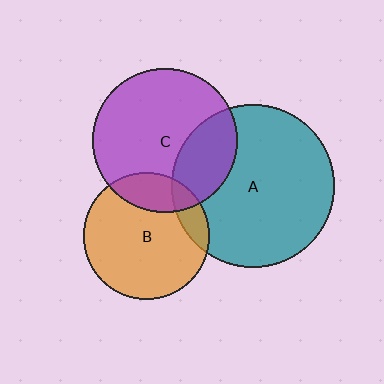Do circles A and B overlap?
Yes.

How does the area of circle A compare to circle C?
Approximately 1.3 times.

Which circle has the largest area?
Circle A (teal).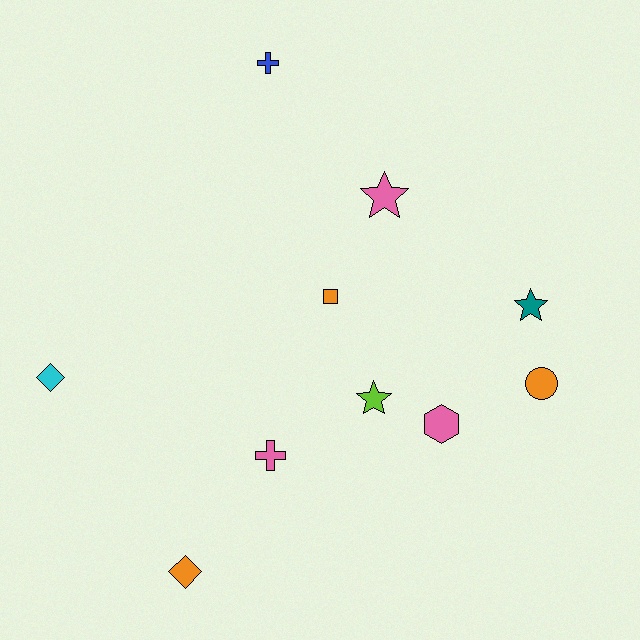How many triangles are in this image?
There are no triangles.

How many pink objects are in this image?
There are 3 pink objects.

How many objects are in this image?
There are 10 objects.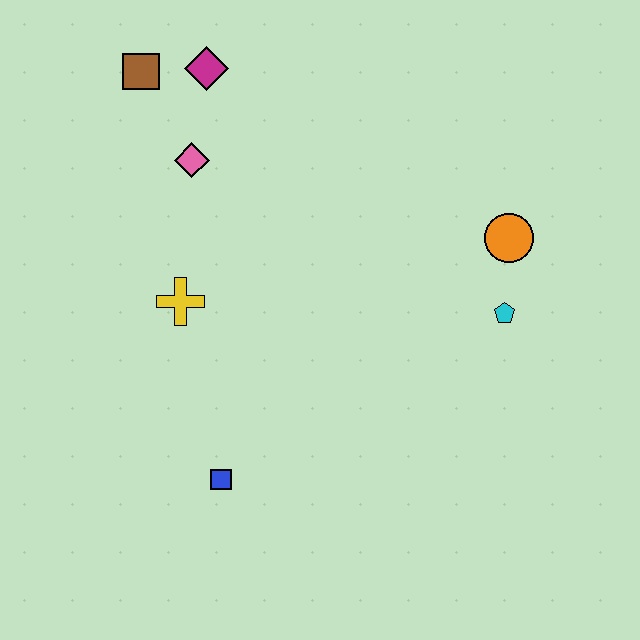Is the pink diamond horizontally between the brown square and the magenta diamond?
Yes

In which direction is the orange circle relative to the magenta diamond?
The orange circle is to the right of the magenta diamond.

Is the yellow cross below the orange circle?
Yes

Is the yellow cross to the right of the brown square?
Yes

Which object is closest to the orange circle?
The cyan pentagon is closest to the orange circle.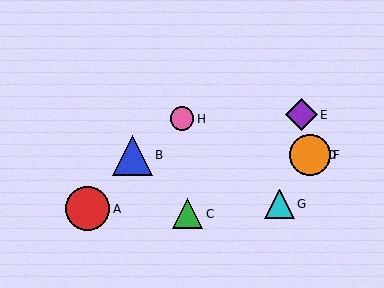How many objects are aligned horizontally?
3 objects (B, D, F) are aligned horizontally.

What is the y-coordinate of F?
Object F is at y≈155.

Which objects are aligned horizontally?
Objects B, D, F are aligned horizontally.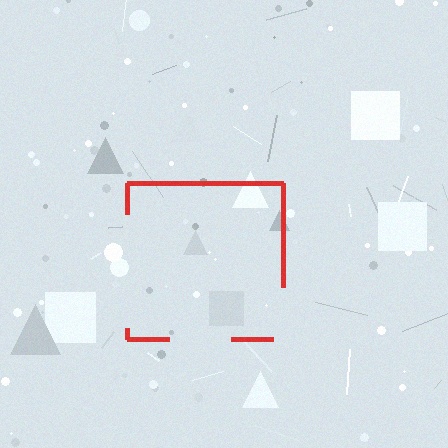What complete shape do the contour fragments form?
The contour fragments form a square.